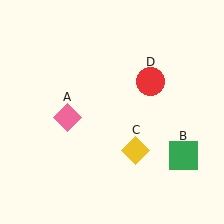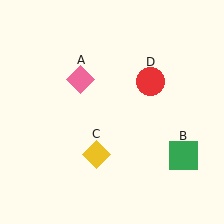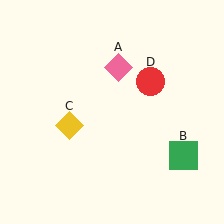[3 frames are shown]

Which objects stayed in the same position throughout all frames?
Green square (object B) and red circle (object D) remained stationary.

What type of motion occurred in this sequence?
The pink diamond (object A), yellow diamond (object C) rotated clockwise around the center of the scene.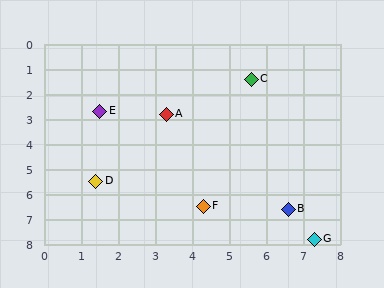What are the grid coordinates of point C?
Point C is at approximately (5.6, 1.4).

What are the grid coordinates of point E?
Point E is at approximately (1.5, 2.7).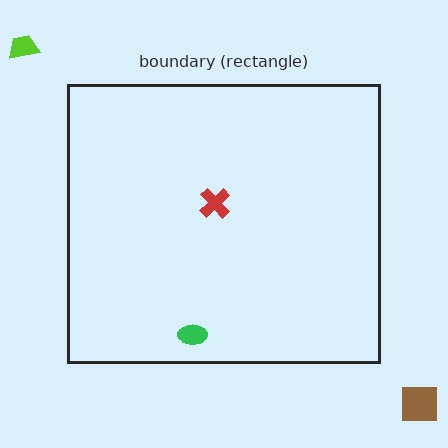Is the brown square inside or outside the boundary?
Outside.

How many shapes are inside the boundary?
2 inside, 2 outside.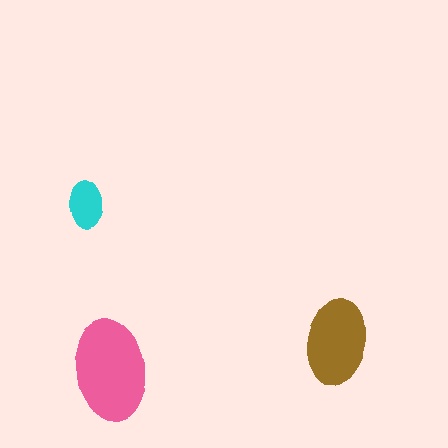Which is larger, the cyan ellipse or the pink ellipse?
The pink one.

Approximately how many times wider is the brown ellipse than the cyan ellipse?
About 2 times wider.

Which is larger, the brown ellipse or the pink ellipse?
The pink one.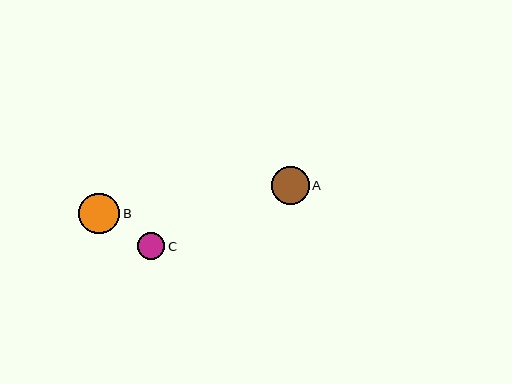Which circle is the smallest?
Circle C is the smallest with a size of approximately 27 pixels.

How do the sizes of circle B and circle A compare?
Circle B and circle A are approximately the same size.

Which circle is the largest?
Circle B is the largest with a size of approximately 41 pixels.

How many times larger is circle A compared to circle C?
Circle A is approximately 1.4 times the size of circle C.